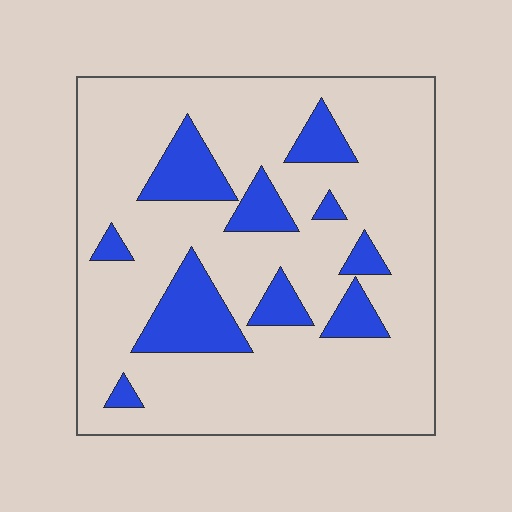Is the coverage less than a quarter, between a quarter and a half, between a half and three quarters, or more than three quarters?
Less than a quarter.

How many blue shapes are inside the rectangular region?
10.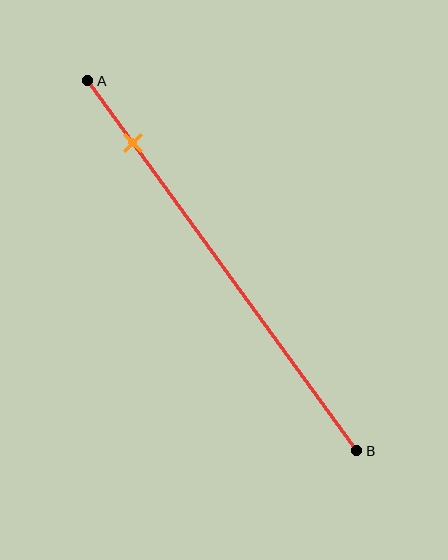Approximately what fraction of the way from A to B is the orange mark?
The orange mark is approximately 15% of the way from A to B.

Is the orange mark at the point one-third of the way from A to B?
No, the mark is at about 15% from A, not at the 33% one-third point.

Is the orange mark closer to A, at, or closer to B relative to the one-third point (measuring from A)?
The orange mark is closer to point A than the one-third point of segment AB.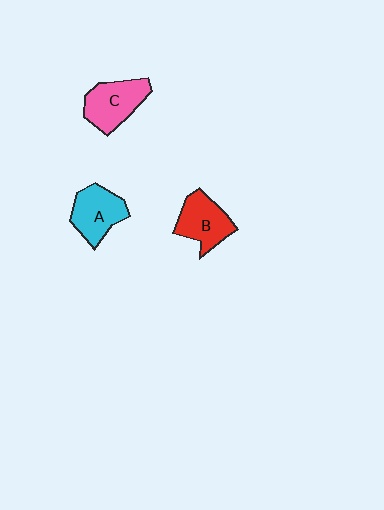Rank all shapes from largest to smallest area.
From largest to smallest: C (pink), A (cyan), B (red).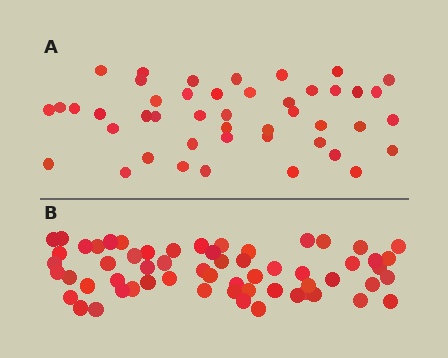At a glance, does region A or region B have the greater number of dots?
Region B (the bottom region) has more dots.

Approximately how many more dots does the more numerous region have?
Region B has approximately 15 more dots than region A.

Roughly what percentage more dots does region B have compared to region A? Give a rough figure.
About 35% more.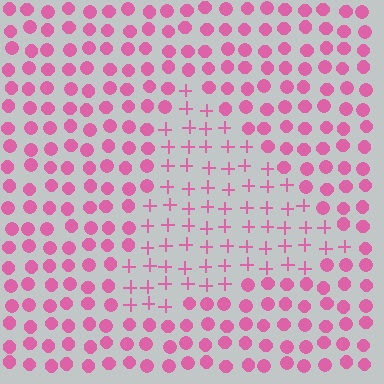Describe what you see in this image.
The image is filled with small pink elements arranged in a uniform grid. A triangle-shaped region contains plus signs, while the surrounding area contains circles. The boundary is defined purely by the change in element shape.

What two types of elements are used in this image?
The image uses plus signs inside the triangle region and circles outside it.